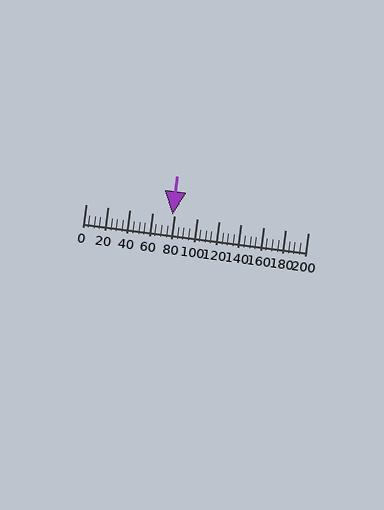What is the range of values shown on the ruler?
The ruler shows values from 0 to 200.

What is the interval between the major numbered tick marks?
The major tick marks are spaced 20 units apart.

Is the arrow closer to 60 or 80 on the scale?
The arrow is closer to 80.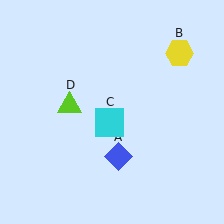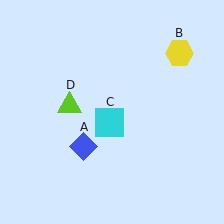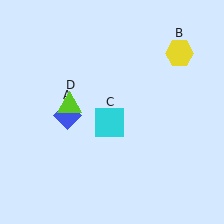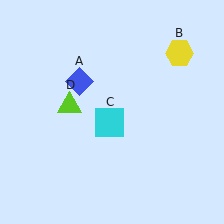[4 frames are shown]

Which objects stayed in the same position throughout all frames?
Yellow hexagon (object B) and cyan square (object C) and lime triangle (object D) remained stationary.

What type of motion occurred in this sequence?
The blue diamond (object A) rotated clockwise around the center of the scene.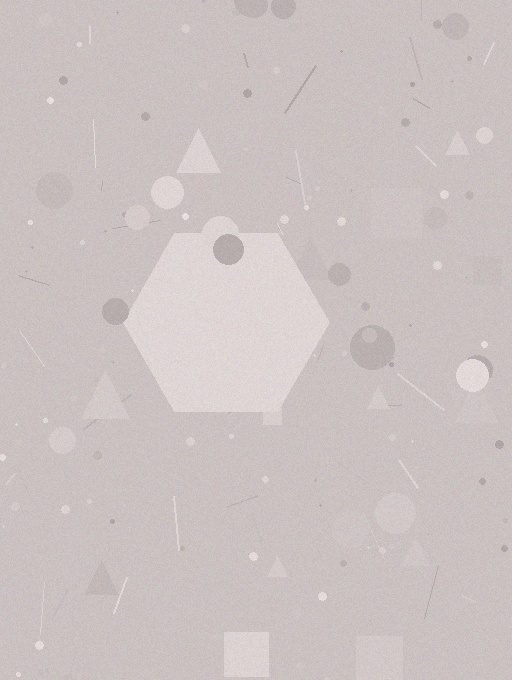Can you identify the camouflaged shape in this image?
The camouflaged shape is a hexagon.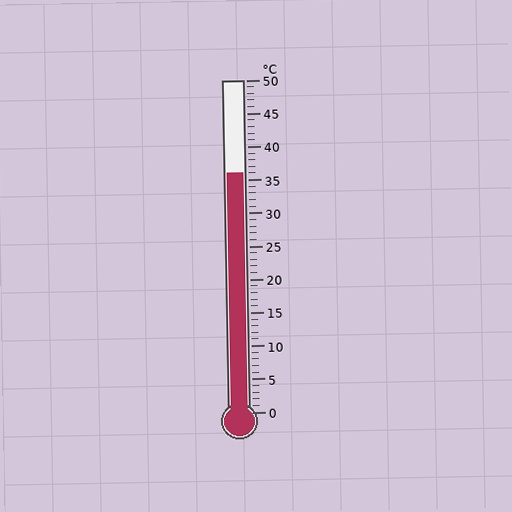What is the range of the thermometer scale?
The thermometer scale ranges from 0°C to 50°C.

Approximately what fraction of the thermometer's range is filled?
The thermometer is filled to approximately 70% of its range.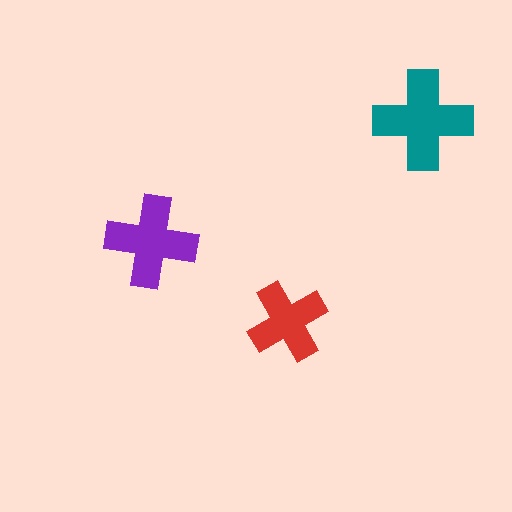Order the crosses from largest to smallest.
the teal one, the purple one, the red one.